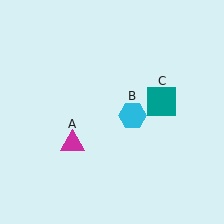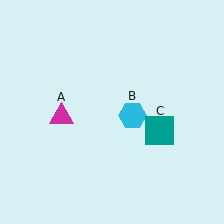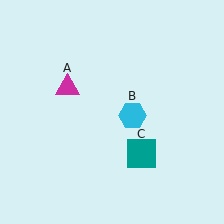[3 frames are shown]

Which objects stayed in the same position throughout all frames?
Cyan hexagon (object B) remained stationary.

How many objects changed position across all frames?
2 objects changed position: magenta triangle (object A), teal square (object C).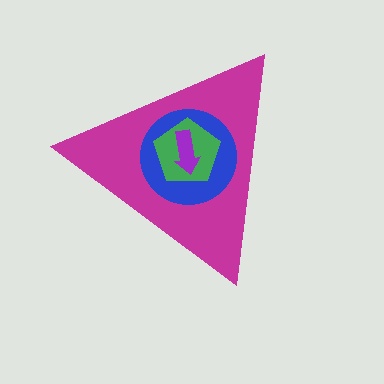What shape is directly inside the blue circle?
The green pentagon.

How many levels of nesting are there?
4.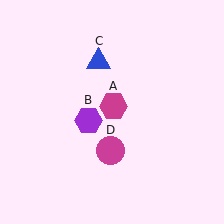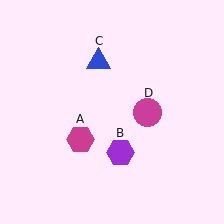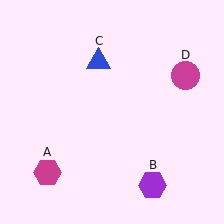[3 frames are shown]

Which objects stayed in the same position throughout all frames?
Blue triangle (object C) remained stationary.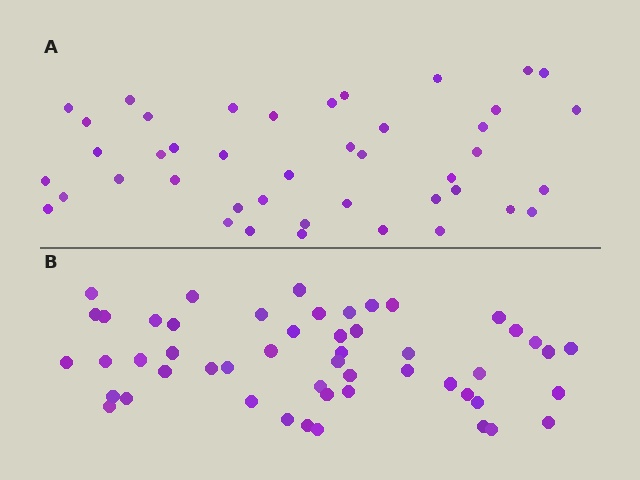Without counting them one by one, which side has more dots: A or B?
Region B (the bottom region) has more dots.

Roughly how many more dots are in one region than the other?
Region B has roughly 8 or so more dots than region A.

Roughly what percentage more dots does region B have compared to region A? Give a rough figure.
About 20% more.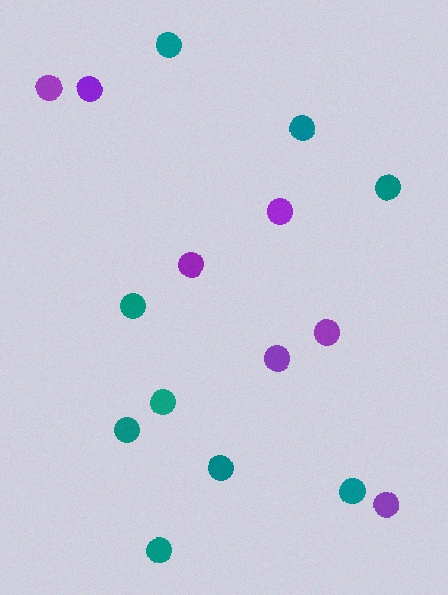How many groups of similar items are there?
There are 2 groups: one group of purple circles (7) and one group of teal circles (9).